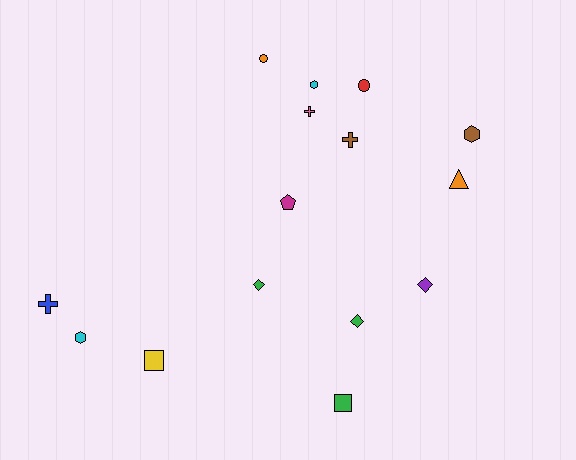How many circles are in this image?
There are 2 circles.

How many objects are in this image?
There are 15 objects.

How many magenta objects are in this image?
There is 1 magenta object.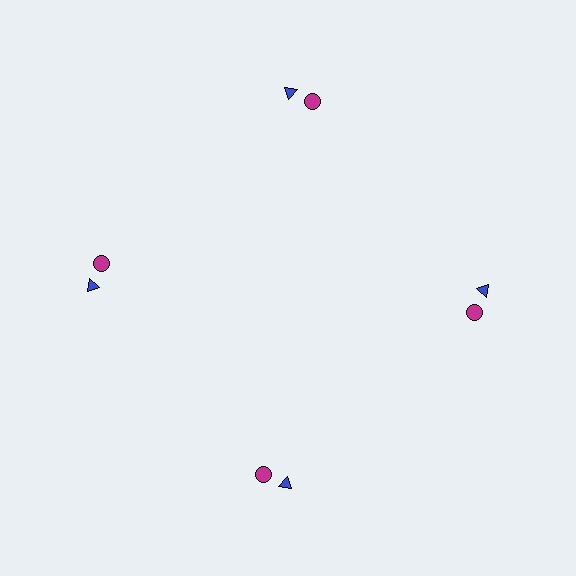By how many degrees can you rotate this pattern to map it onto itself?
The pattern maps onto itself every 90 degrees of rotation.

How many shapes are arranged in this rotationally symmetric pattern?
There are 8 shapes, arranged in 4 groups of 2.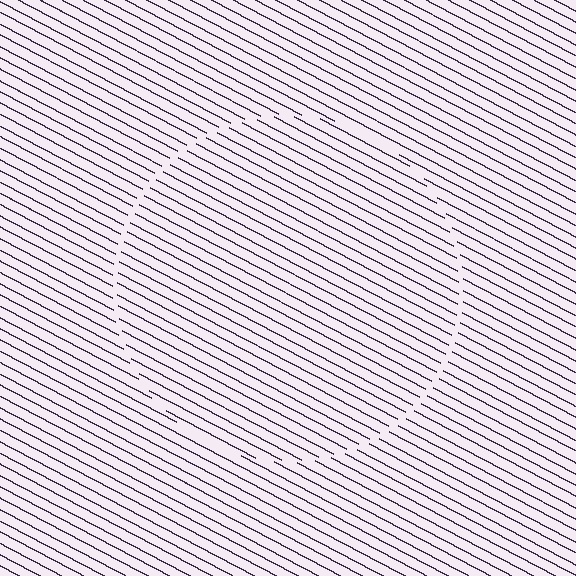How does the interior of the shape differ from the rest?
The interior of the shape contains the same grating, shifted by half a period — the contour is defined by the phase discontinuity where line-ends from the inner and outer gratings abut.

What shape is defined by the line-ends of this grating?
An illusory circle. The interior of the shape contains the same grating, shifted by half a period — the contour is defined by the phase discontinuity where line-ends from the inner and outer gratings abut.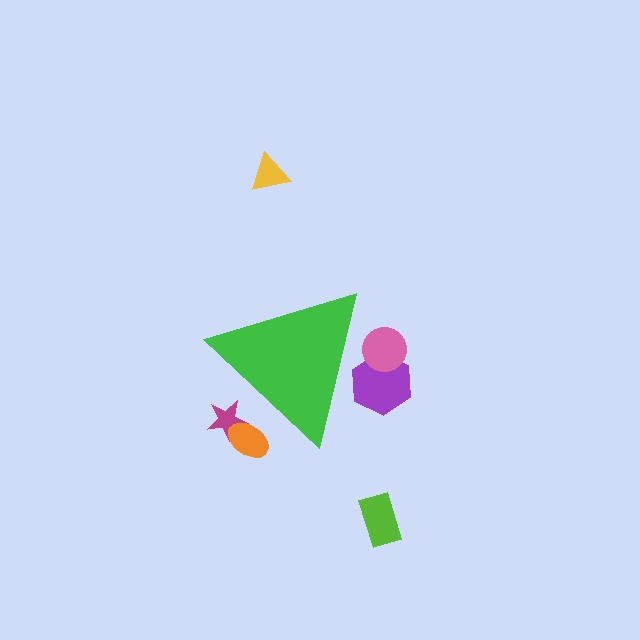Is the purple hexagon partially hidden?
Yes, the purple hexagon is partially hidden behind the green triangle.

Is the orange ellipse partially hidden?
Yes, the orange ellipse is partially hidden behind the green triangle.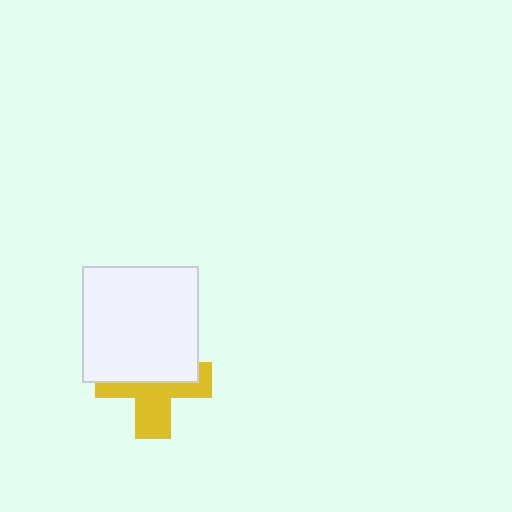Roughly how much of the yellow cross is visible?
About half of it is visible (roughly 48%).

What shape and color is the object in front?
The object in front is a white square.